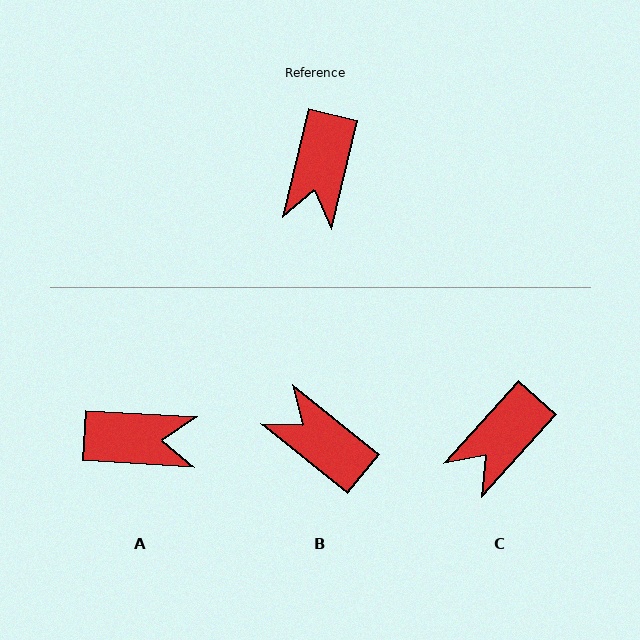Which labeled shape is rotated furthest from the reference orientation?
B, about 115 degrees away.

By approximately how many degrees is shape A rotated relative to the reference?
Approximately 100 degrees counter-clockwise.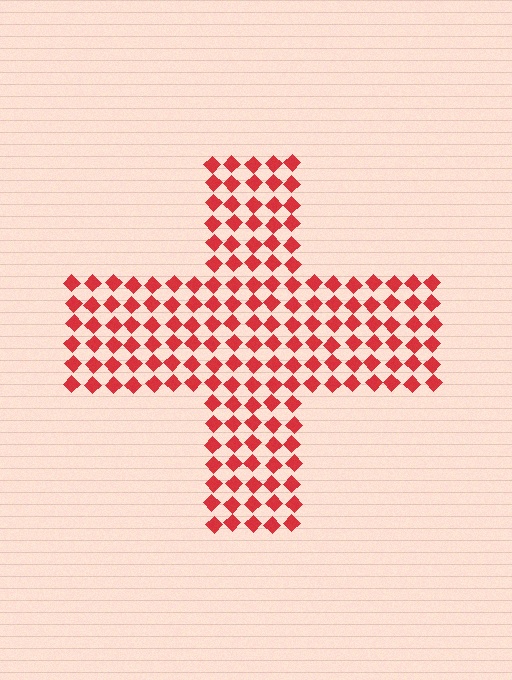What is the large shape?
The large shape is a cross.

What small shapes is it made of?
It is made of small diamonds.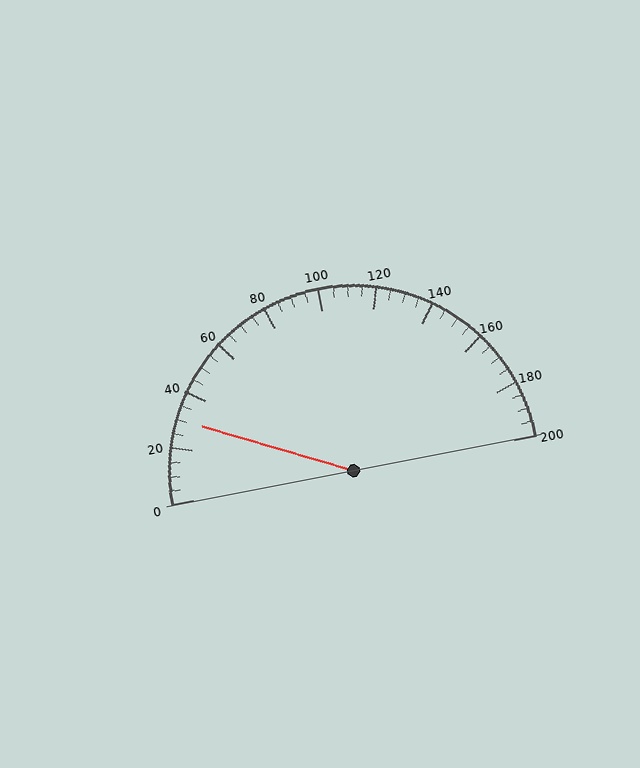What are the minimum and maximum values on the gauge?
The gauge ranges from 0 to 200.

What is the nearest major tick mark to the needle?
The nearest major tick mark is 40.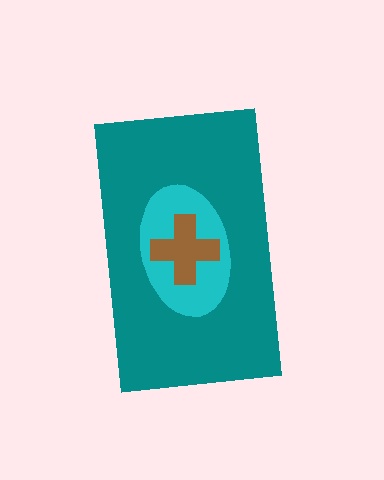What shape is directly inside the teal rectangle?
The cyan ellipse.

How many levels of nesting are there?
3.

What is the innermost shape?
The brown cross.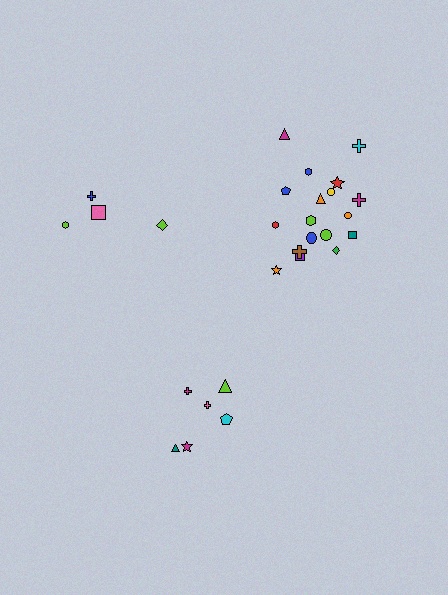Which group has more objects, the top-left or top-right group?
The top-right group.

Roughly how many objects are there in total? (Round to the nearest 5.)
Roughly 30 objects in total.